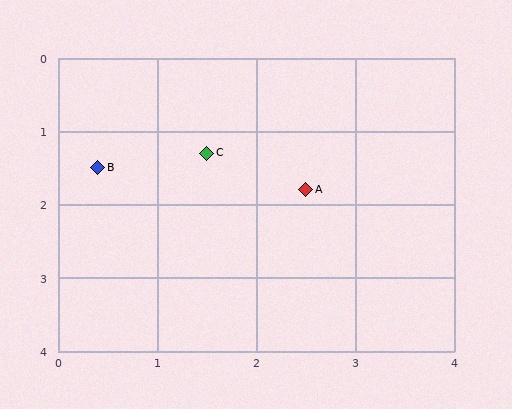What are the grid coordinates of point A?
Point A is at approximately (2.5, 1.8).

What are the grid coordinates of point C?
Point C is at approximately (1.5, 1.3).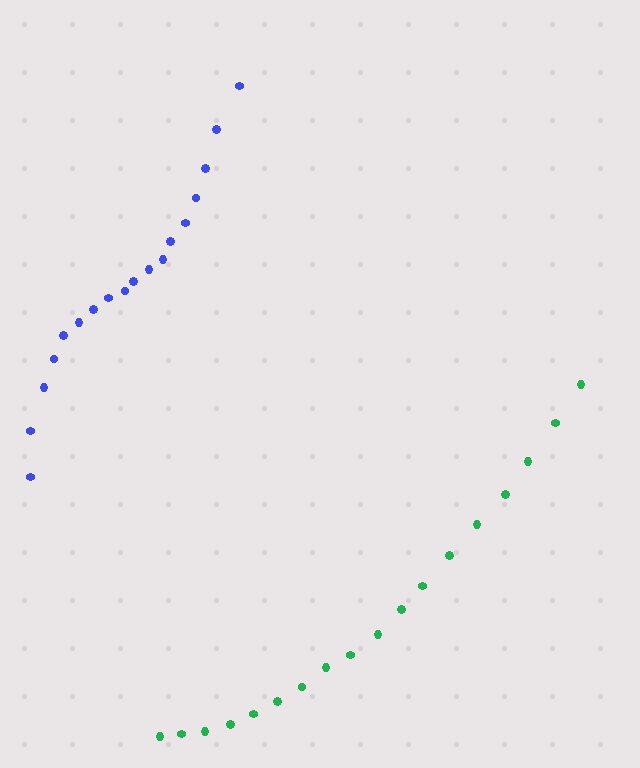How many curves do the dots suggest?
There are 2 distinct paths.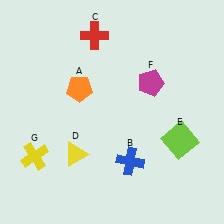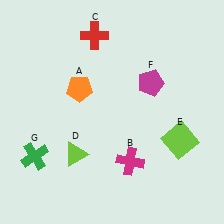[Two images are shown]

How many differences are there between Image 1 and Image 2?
There are 3 differences between the two images.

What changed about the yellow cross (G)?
In Image 1, G is yellow. In Image 2, it changed to green.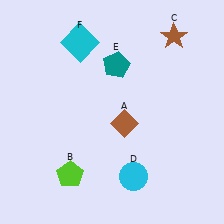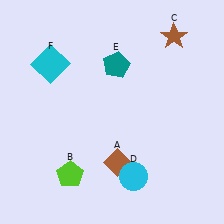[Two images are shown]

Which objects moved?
The objects that moved are: the brown diamond (A), the cyan square (F).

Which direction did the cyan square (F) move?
The cyan square (F) moved left.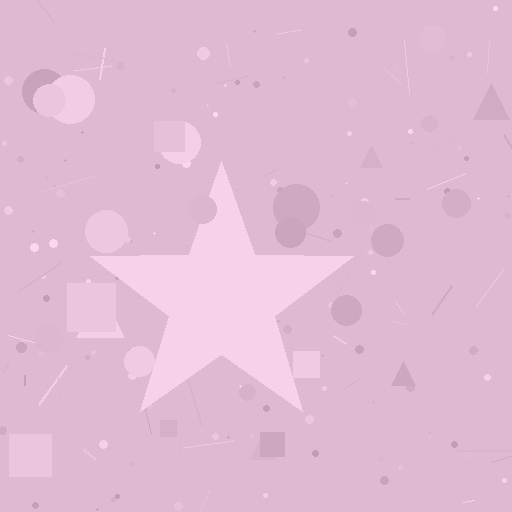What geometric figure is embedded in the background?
A star is embedded in the background.